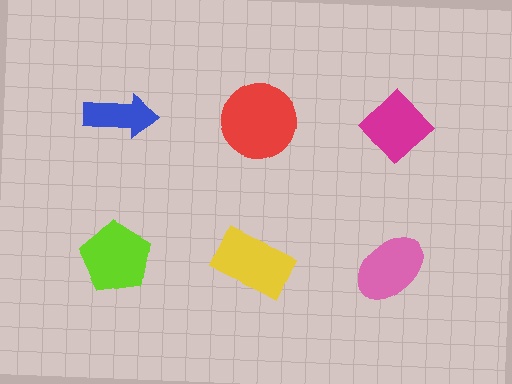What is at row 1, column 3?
A magenta diamond.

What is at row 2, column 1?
A lime pentagon.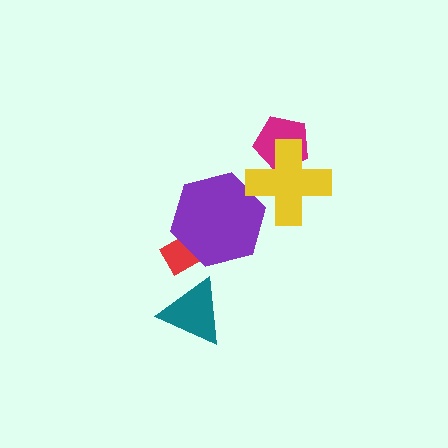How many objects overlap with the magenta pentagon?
1 object overlaps with the magenta pentagon.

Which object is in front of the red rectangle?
The purple hexagon is in front of the red rectangle.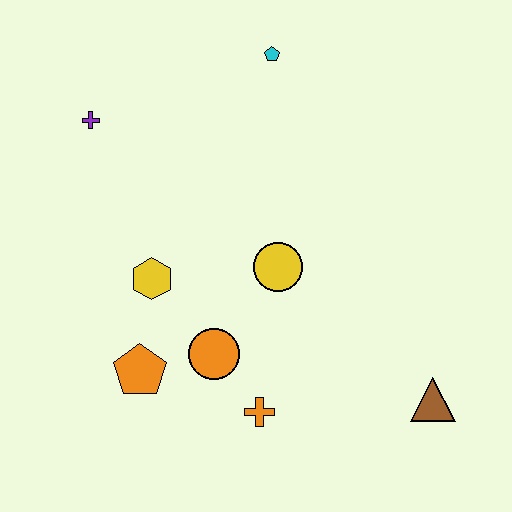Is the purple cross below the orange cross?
No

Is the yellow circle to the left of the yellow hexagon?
No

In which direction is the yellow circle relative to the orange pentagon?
The yellow circle is to the right of the orange pentagon.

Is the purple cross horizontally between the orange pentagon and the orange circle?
No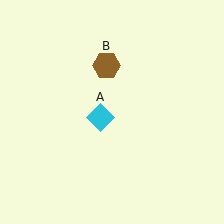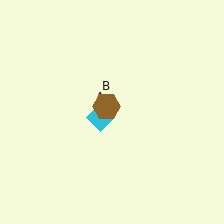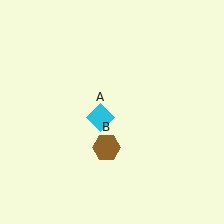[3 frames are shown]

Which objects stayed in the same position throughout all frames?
Cyan diamond (object A) remained stationary.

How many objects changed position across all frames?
1 object changed position: brown hexagon (object B).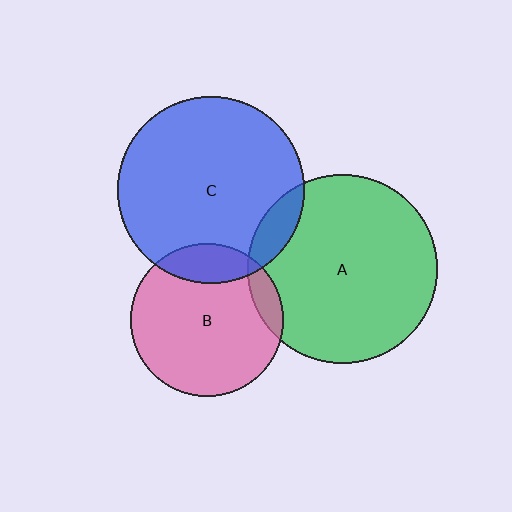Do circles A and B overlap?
Yes.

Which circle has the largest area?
Circle A (green).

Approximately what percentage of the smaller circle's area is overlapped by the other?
Approximately 10%.